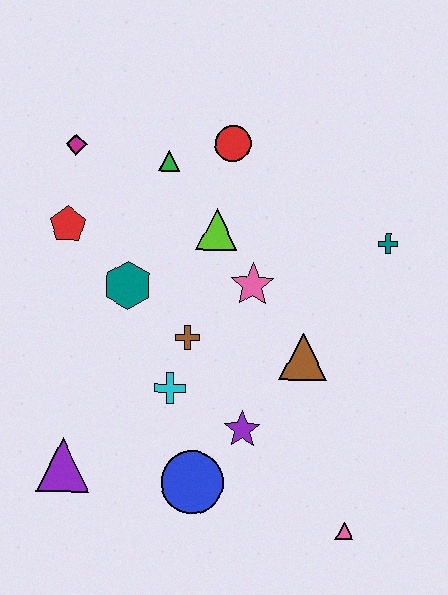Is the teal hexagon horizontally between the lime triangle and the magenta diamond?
Yes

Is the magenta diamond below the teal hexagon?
No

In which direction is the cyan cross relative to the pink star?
The cyan cross is below the pink star.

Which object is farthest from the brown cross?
The pink triangle is farthest from the brown cross.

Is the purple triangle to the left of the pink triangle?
Yes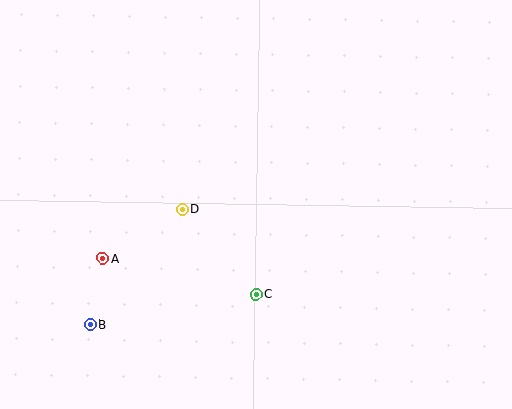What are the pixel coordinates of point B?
Point B is at (90, 325).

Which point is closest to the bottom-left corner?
Point B is closest to the bottom-left corner.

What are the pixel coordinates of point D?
Point D is at (182, 209).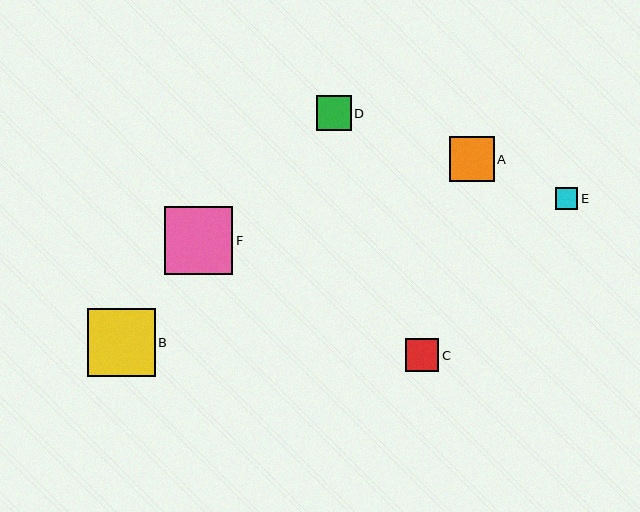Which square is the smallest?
Square E is the smallest with a size of approximately 22 pixels.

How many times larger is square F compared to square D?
Square F is approximately 2.0 times the size of square D.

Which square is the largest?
Square F is the largest with a size of approximately 68 pixels.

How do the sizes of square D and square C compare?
Square D and square C are approximately the same size.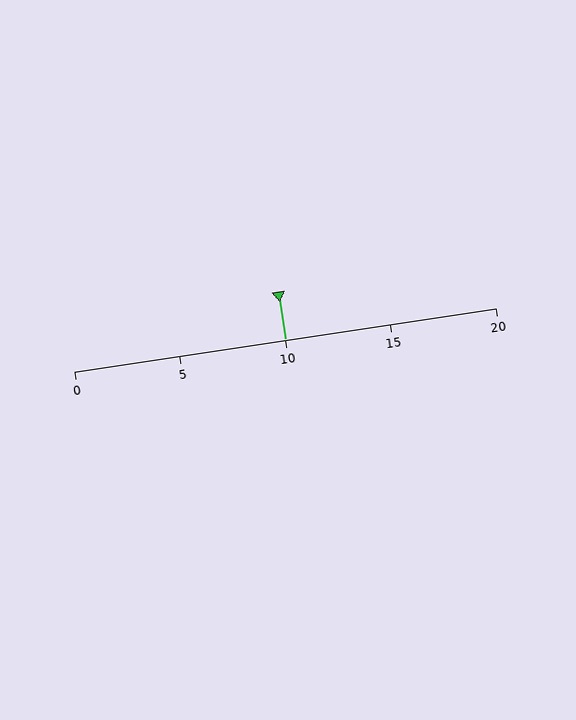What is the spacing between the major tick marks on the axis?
The major ticks are spaced 5 apart.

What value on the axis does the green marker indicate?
The marker indicates approximately 10.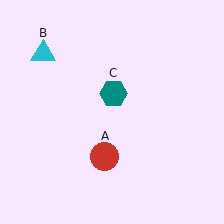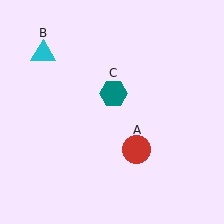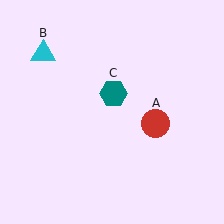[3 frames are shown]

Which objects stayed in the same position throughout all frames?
Cyan triangle (object B) and teal hexagon (object C) remained stationary.